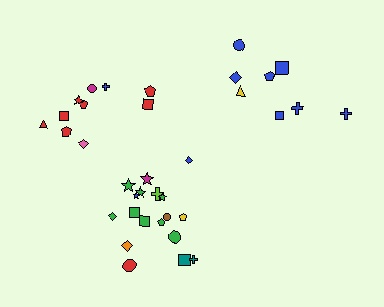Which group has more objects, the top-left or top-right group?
The top-left group.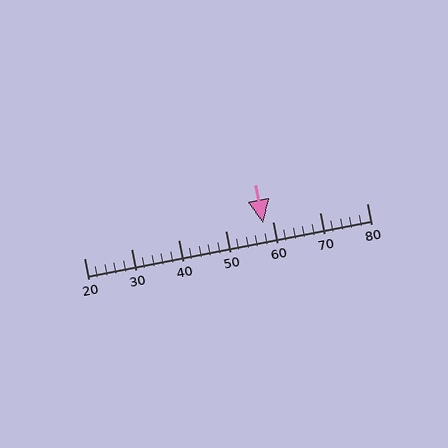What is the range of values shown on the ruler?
The ruler shows values from 20 to 80.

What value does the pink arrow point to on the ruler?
The pink arrow points to approximately 58.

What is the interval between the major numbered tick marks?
The major tick marks are spaced 10 units apart.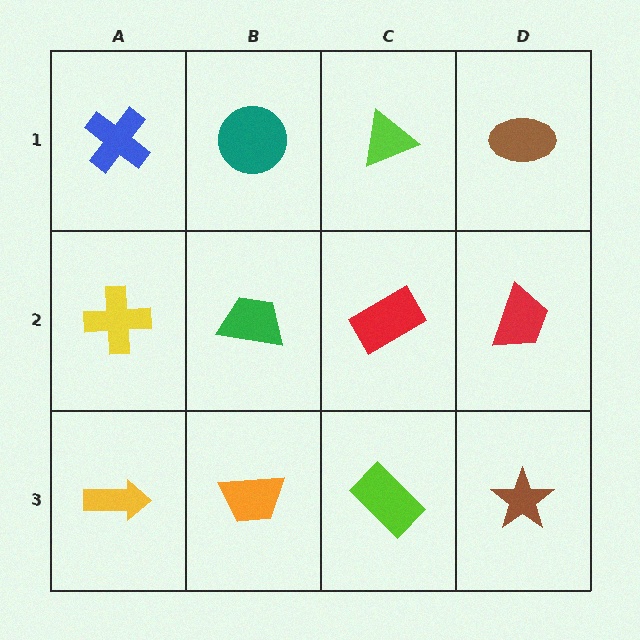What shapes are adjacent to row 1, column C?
A red rectangle (row 2, column C), a teal circle (row 1, column B), a brown ellipse (row 1, column D).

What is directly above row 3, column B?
A green trapezoid.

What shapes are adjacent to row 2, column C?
A lime triangle (row 1, column C), a lime rectangle (row 3, column C), a green trapezoid (row 2, column B), a red trapezoid (row 2, column D).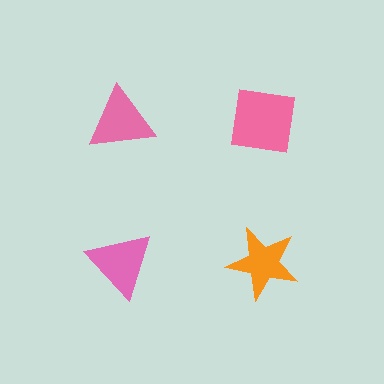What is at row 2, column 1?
A pink triangle.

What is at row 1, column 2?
A pink square.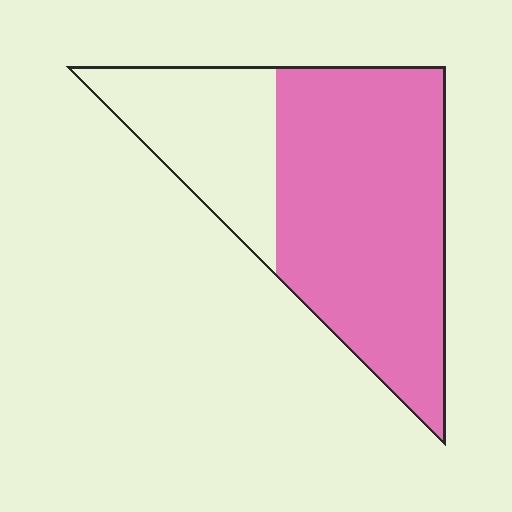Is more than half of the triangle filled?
Yes.